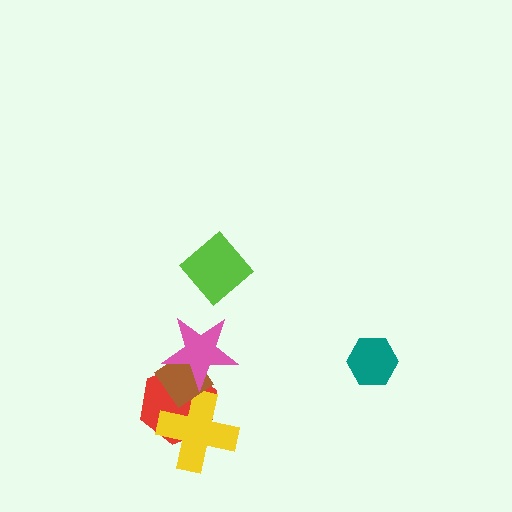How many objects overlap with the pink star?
2 objects overlap with the pink star.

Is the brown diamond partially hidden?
Yes, it is partially covered by another shape.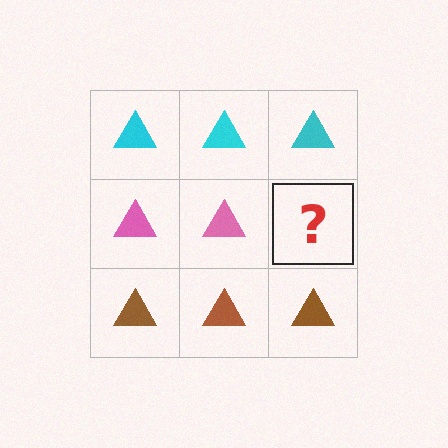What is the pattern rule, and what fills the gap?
The rule is that each row has a consistent color. The gap should be filled with a pink triangle.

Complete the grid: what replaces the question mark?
The question mark should be replaced with a pink triangle.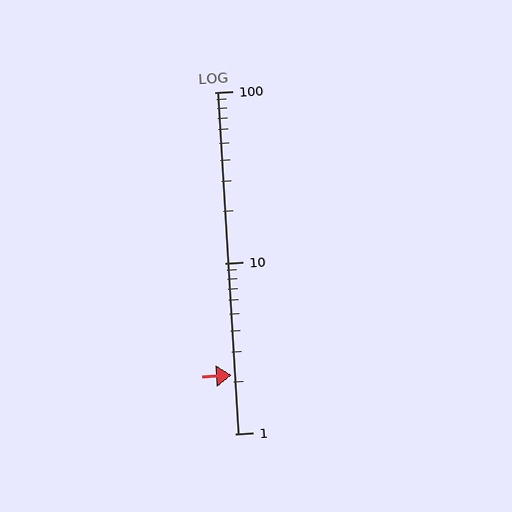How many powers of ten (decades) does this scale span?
The scale spans 2 decades, from 1 to 100.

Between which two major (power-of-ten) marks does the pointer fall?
The pointer is between 1 and 10.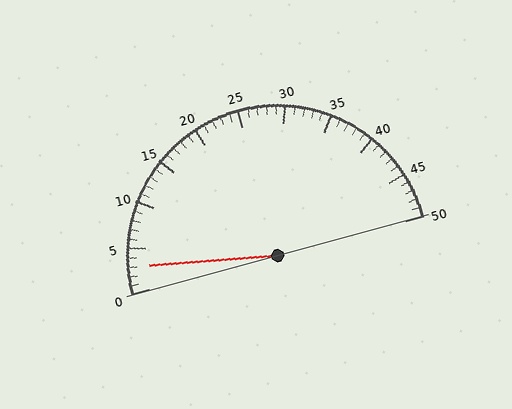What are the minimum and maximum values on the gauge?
The gauge ranges from 0 to 50.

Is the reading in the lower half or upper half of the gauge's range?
The reading is in the lower half of the range (0 to 50).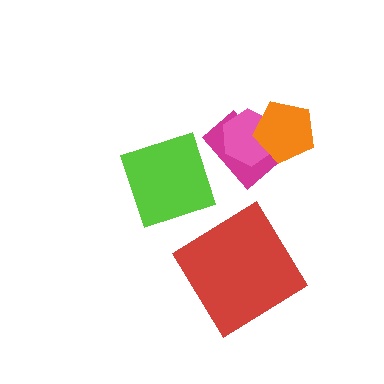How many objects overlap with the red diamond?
0 objects overlap with the red diamond.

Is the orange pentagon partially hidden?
No, no other shape covers it.